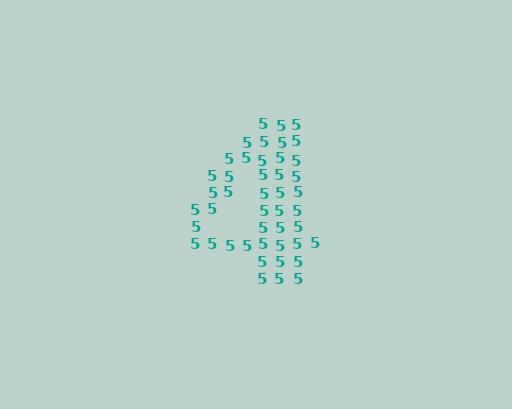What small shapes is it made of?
It is made of small digit 5's.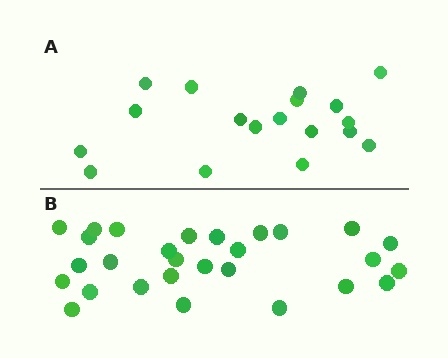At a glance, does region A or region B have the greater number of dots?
Region B (the bottom region) has more dots.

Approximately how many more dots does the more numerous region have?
Region B has roughly 10 or so more dots than region A.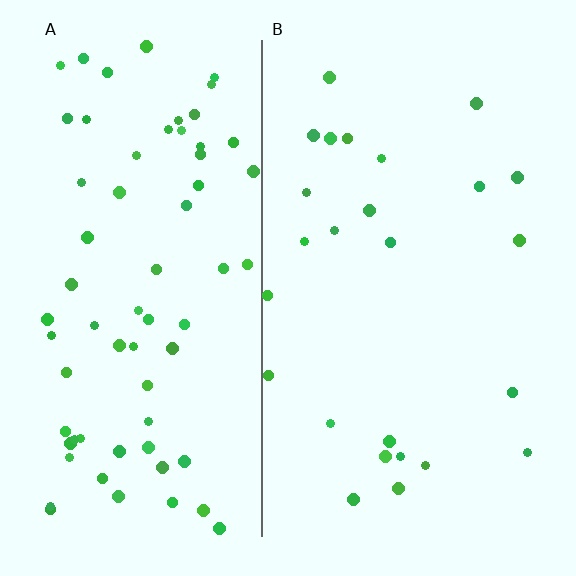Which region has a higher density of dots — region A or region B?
A (the left).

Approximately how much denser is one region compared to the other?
Approximately 2.7× — region A over region B.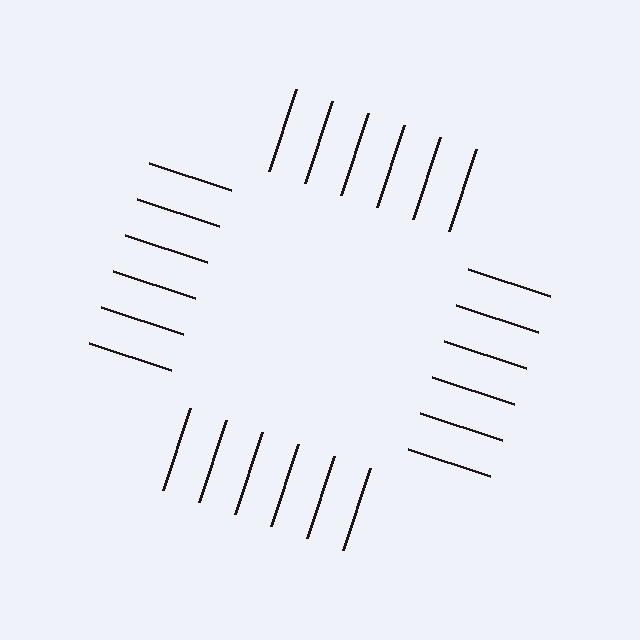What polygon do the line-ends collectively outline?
An illusory square — the line segments terminate on its edges but no continuous stroke is drawn.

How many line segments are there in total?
24 — 6 along each of the 4 edges.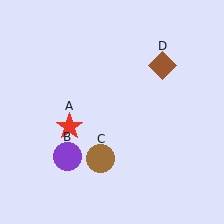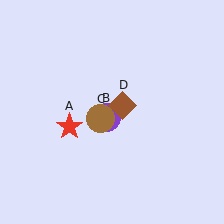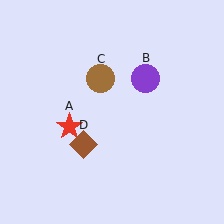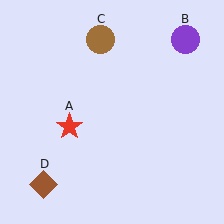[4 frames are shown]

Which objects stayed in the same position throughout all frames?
Red star (object A) remained stationary.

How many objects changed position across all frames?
3 objects changed position: purple circle (object B), brown circle (object C), brown diamond (object D).